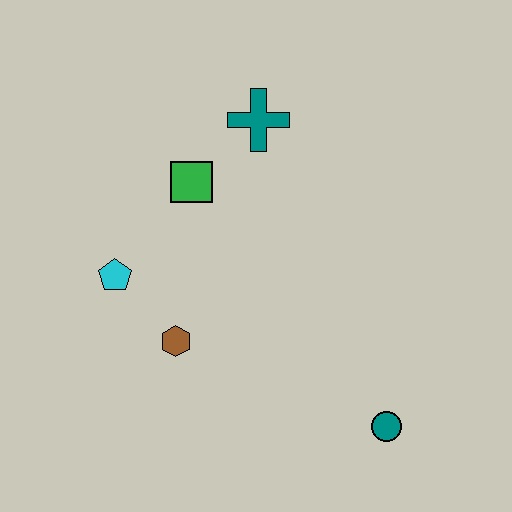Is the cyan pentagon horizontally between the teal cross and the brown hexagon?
No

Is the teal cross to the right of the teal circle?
No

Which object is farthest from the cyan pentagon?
The teal circle is farthest from the cyan pentagon.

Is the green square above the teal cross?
No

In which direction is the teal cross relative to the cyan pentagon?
The teal cross is above the cyan pentagon.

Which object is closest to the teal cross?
The green square is closest to the teal cross.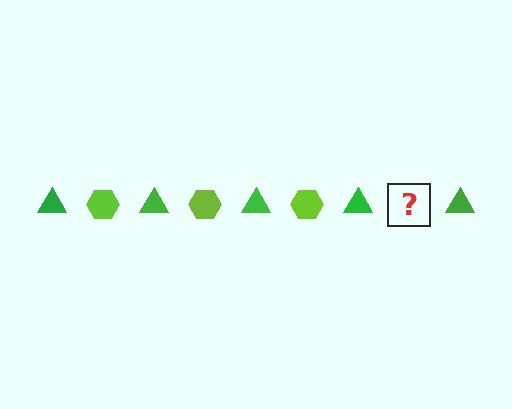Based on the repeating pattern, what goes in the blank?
The blank should be a lime hexagon.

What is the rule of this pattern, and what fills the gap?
The rule is that the pattern alternates between green triangle and lime hexagon. The gap should be filled with a lime hexagon.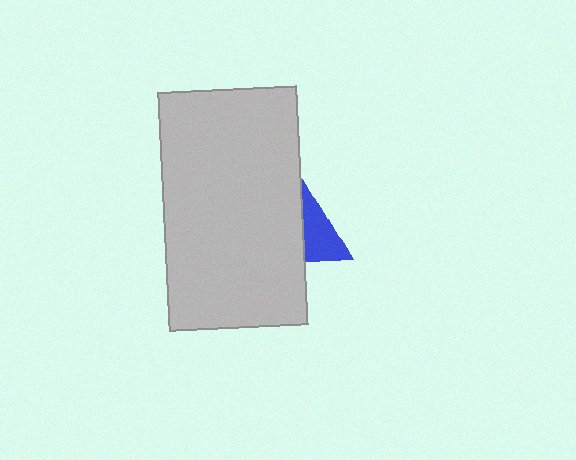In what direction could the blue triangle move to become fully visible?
The blue triangle could move right. That would shift it out from behind the light gray rectangle entirely.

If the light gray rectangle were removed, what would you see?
You would see the complete blue triangle.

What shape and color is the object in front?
The object in front is a light gray rectangle.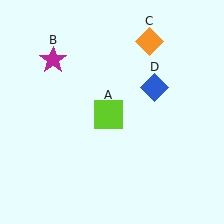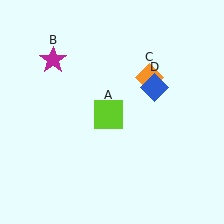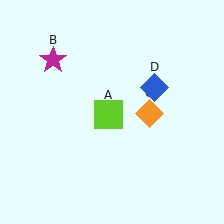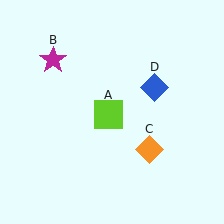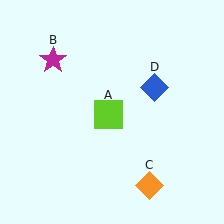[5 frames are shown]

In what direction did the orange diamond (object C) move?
The orange diamond (object C) moved down.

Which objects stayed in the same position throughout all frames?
Lime square (object A) and magenta star (object B) and blue diamond (object D) remained stationary.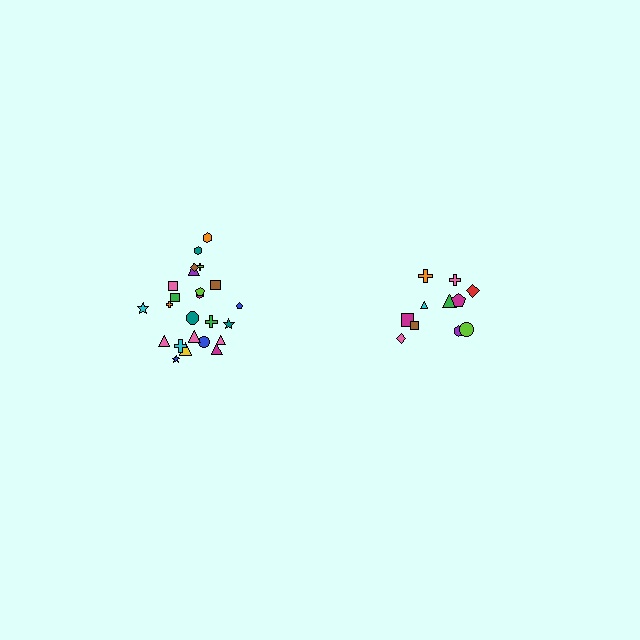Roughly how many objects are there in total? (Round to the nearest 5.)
Roughly 35 objects in total.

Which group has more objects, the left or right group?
The left group.